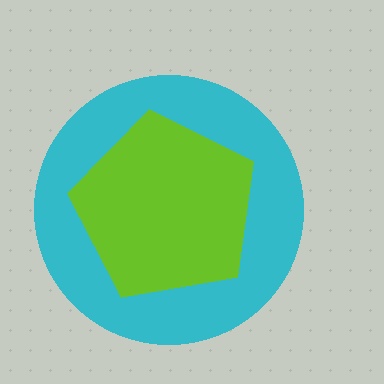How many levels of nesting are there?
2.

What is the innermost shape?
The lime pentagon.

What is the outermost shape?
The cyan circle.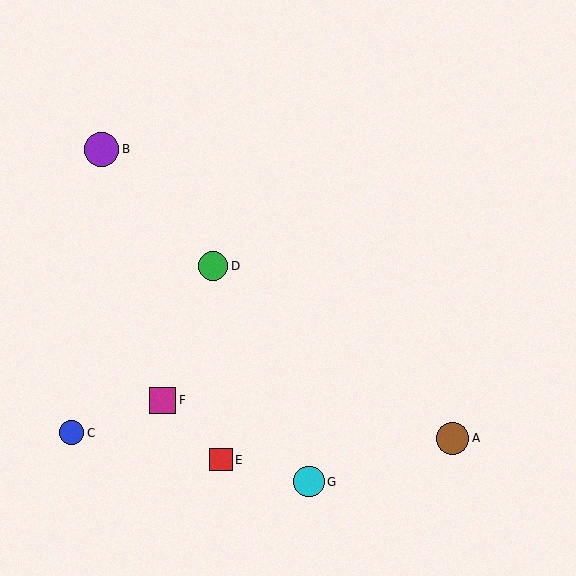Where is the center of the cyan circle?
The center of the cyan circle is at (309, 482).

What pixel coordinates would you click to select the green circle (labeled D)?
Click at (213, 266) to select the green circle D.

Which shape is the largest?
The purple circle (labeled B) is the largest.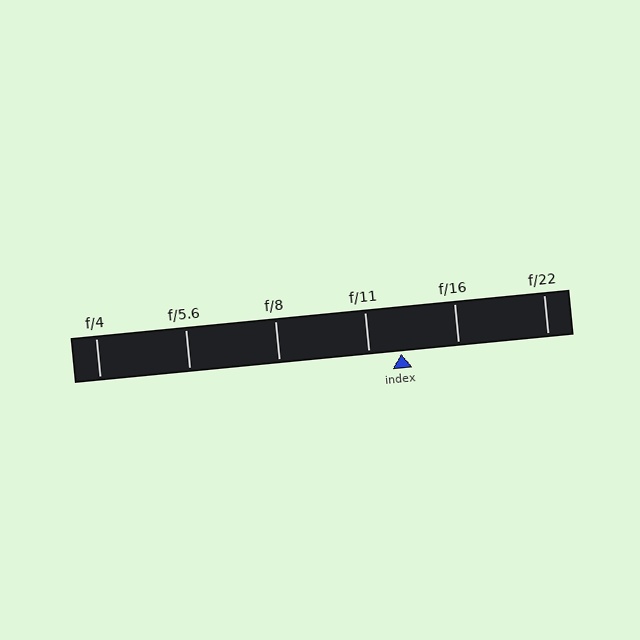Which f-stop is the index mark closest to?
The index mark is closest to f/11.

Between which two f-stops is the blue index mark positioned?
The index mark is between f/11 and f/16.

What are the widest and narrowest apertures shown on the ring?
The widest aperture shown is f/4 and the narrowest is f/22.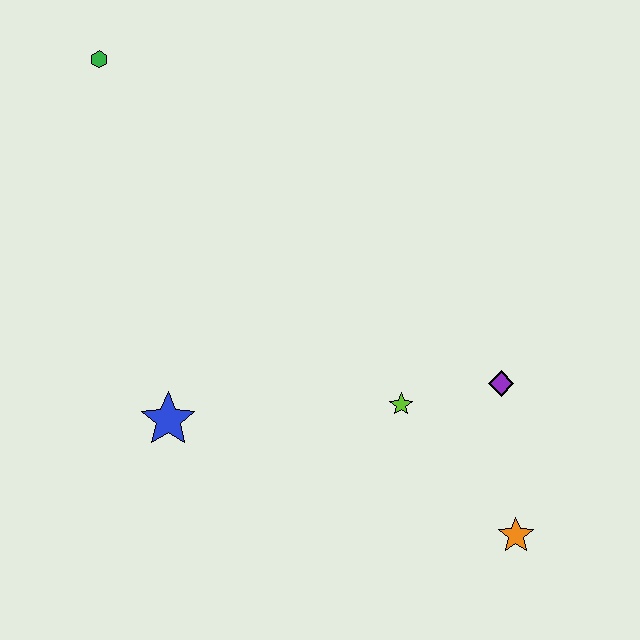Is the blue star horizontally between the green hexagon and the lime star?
Yes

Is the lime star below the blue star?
No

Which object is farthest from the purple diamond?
The green hexagon is farthest from the purple diamond.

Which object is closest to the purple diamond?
The lime star is closest to the purple diamond.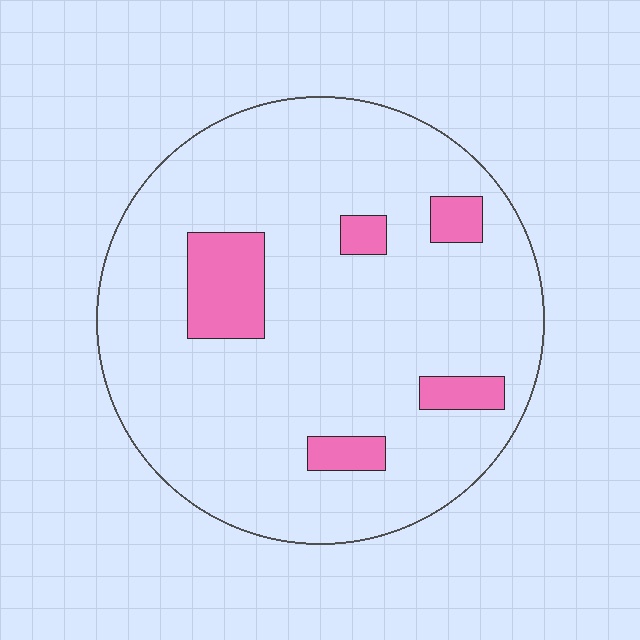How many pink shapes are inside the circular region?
5.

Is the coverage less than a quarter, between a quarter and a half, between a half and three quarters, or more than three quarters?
Less than a quarter.